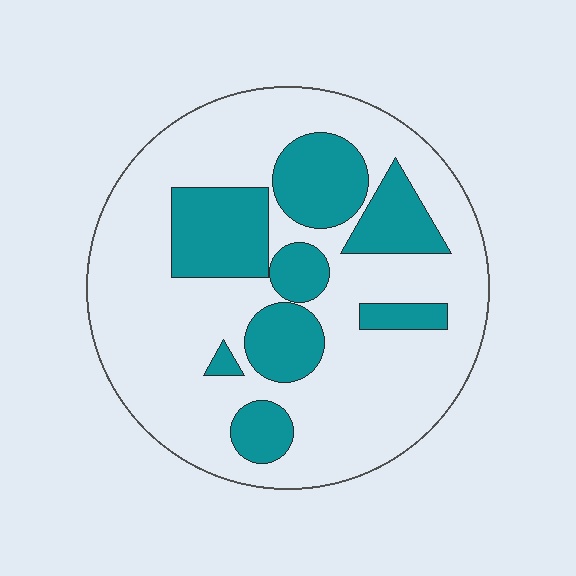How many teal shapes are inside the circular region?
8.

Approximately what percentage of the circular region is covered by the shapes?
Approximately 30%.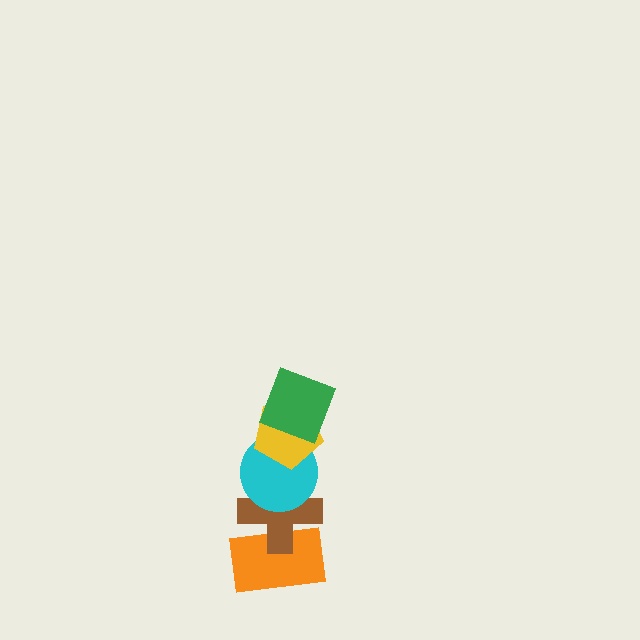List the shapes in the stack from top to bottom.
From top to bottom: the green square, the yellow pentagon, the cyan circle, the brown cross, the orange rectangle.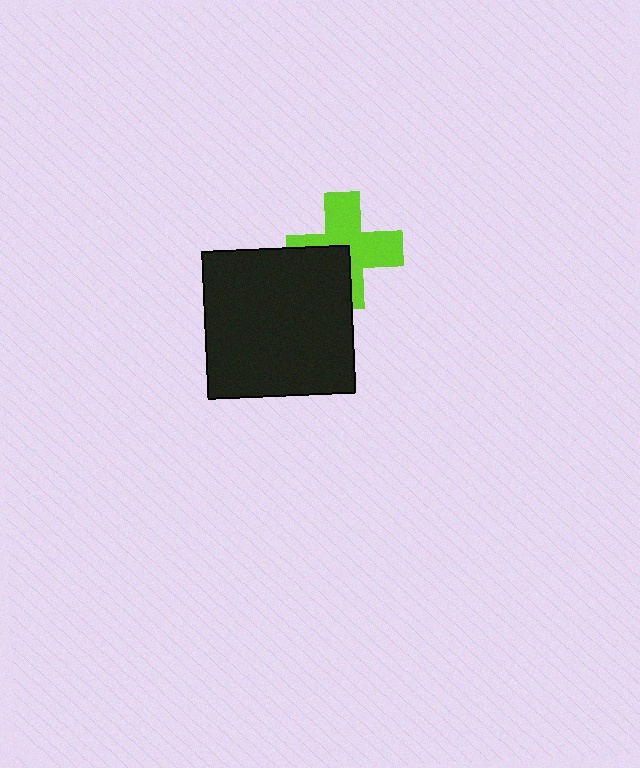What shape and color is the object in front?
The object in front is a black square.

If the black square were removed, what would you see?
You would see the complete lime cross.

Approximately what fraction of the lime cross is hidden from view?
Roughly 35% of the lime cross is hidden behind the black square.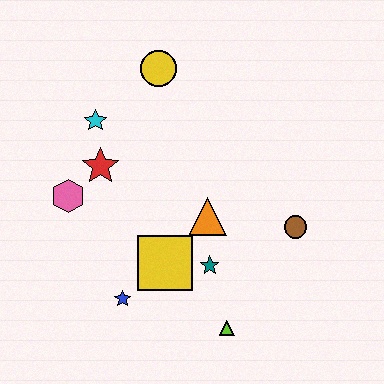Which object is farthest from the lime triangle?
The yellow circle is farthest from the lime triangle.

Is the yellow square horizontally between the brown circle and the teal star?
No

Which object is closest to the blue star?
The yellow square is closest to the blue star.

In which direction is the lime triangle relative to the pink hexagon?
The lime triangle is to the right of the pink hexagon.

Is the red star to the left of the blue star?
Yes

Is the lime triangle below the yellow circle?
Yes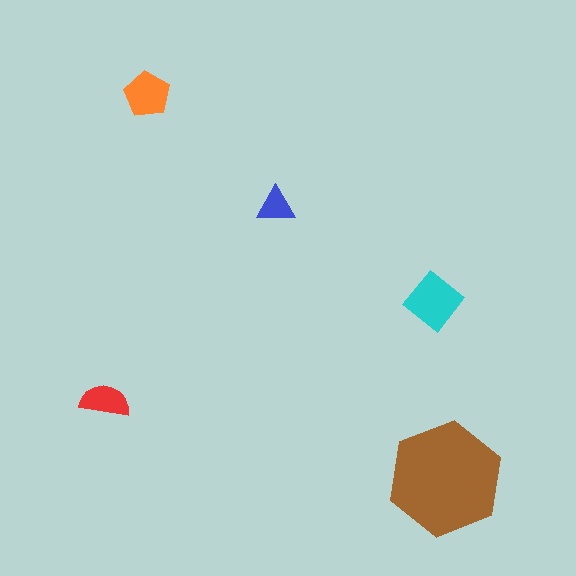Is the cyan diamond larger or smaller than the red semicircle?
Larger.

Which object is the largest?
The brown hexagon.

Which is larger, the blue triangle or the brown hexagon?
The brown hexagon.